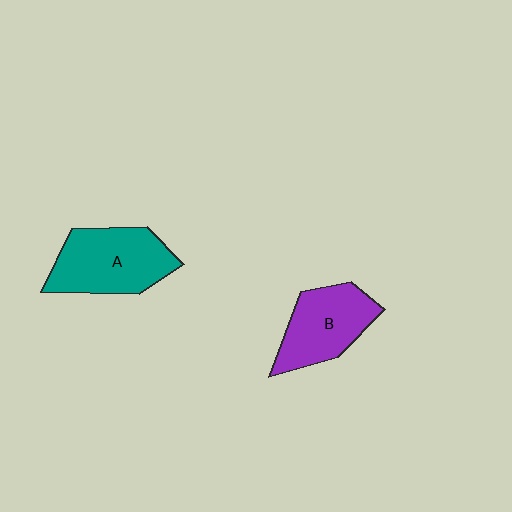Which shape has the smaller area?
Shape B (purple).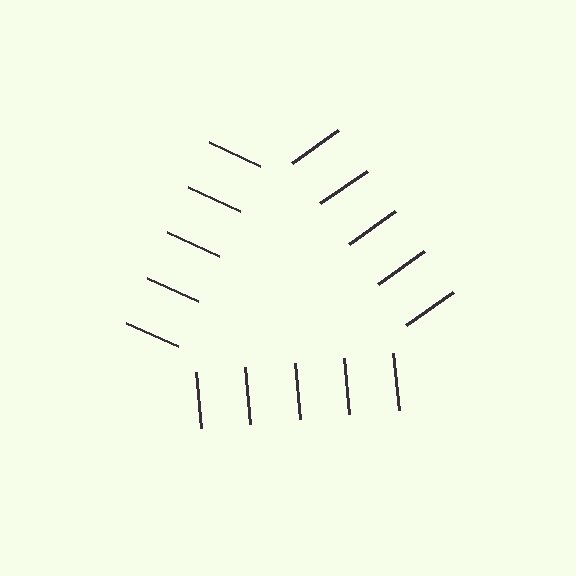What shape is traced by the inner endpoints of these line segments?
An illusory triangle — the line segments terminate on its edges but no continuous stroke is drawn.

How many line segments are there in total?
15 — 5 along each of the 3 edges.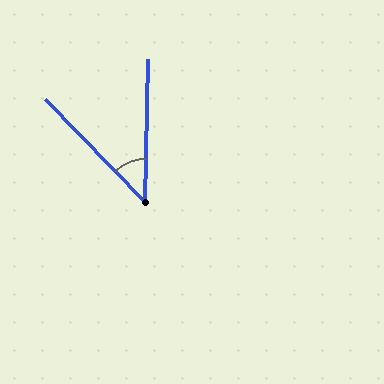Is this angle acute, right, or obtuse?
It is acute.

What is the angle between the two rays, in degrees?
Approximately 45 degrees.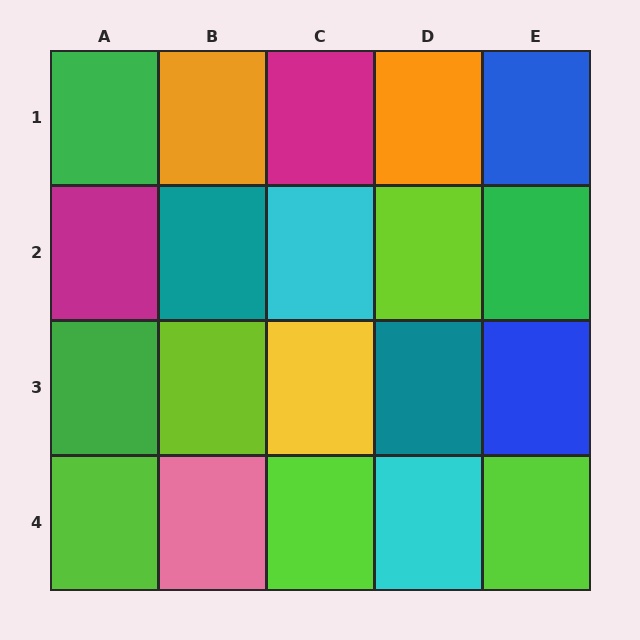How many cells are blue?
2 cells are blue.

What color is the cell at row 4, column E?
Lime.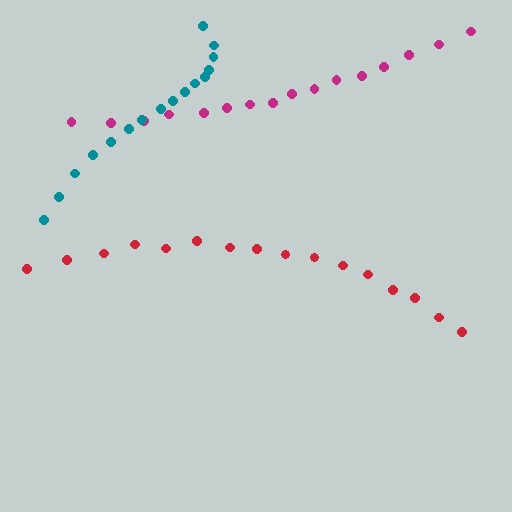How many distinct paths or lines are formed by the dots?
There are 3 distinct paths.